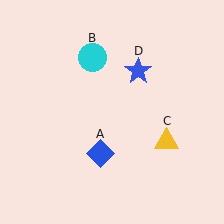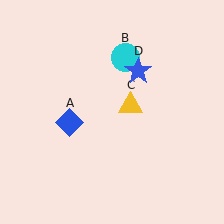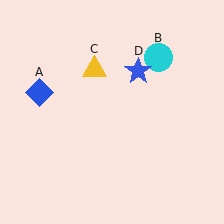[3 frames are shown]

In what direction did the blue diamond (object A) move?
The blue diamond (object A) moved up and to the left.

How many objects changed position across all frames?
3 objects changed position: blue diamond (object A), cyan circle (object B), yellow triangle (object C).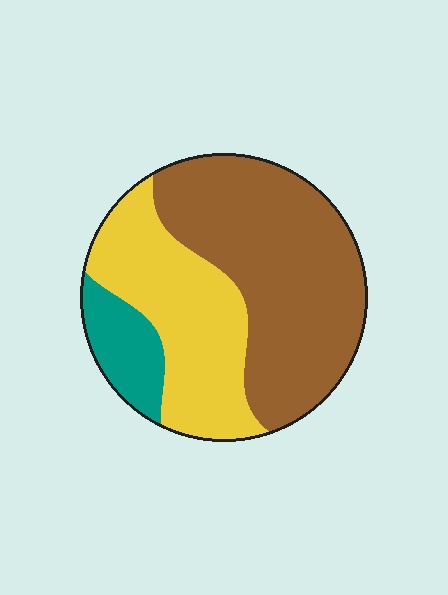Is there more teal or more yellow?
Yellow.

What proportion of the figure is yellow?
Yellow takes up about one third (1/3) of the figure.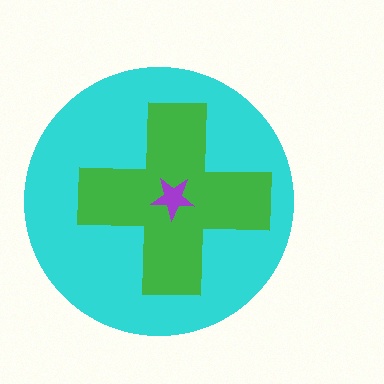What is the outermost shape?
The cyan circle.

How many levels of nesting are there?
3.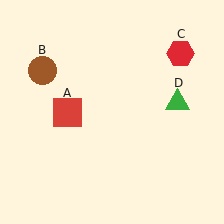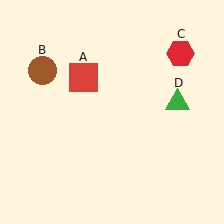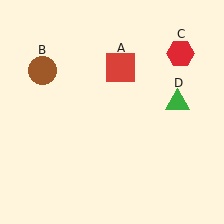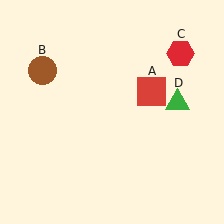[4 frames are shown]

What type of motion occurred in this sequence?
The red square (object A) rotated clockwise around the center of the scene.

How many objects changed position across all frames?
1 object changed position: red square (object A).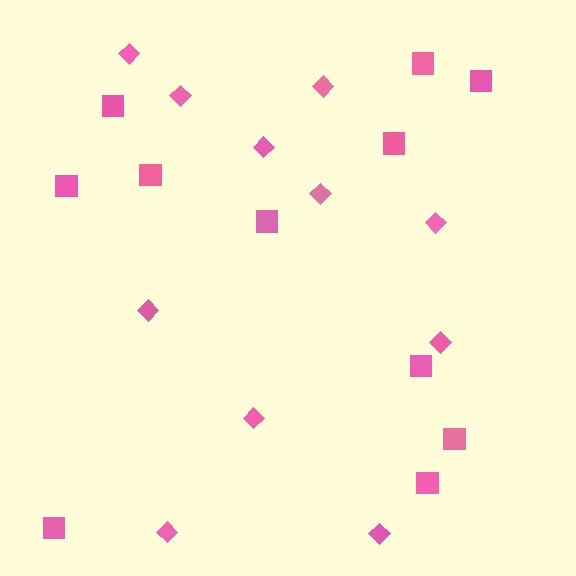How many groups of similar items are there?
There are 2 groups: one group of squares (11) and one group of diamonds (11).